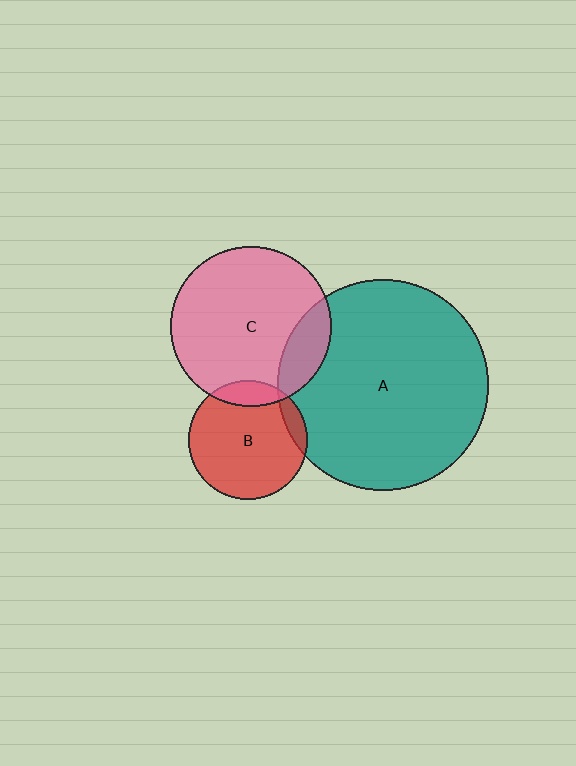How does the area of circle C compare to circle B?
Approximately 1.8 times.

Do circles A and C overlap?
Yes.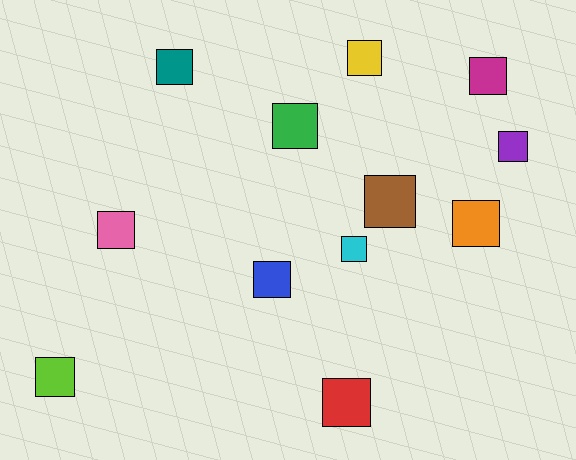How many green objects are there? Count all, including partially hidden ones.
There is 1 green object.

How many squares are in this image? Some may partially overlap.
There are 12 squares.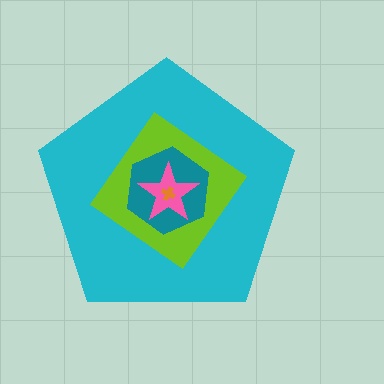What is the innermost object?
The orange cross.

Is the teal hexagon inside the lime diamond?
Yes.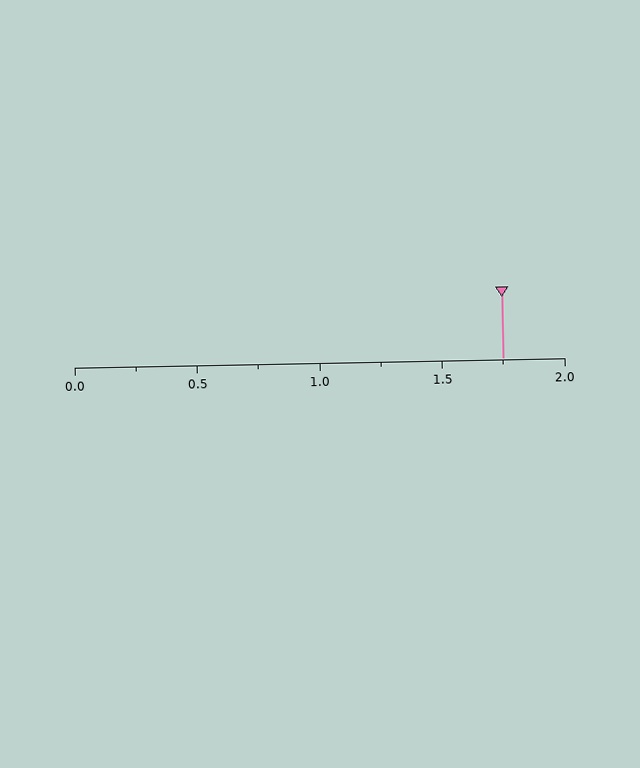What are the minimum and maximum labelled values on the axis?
The axis runs from 0.0 to 2.0.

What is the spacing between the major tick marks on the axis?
The major ticks are spaced 0.5 apart.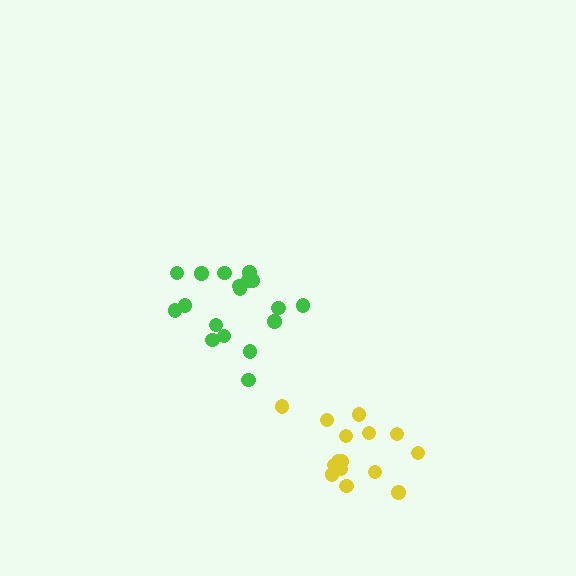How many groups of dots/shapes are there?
There are 2 groups.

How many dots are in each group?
Group 1: 19 dots, Group 2: 16 dots (35 total).